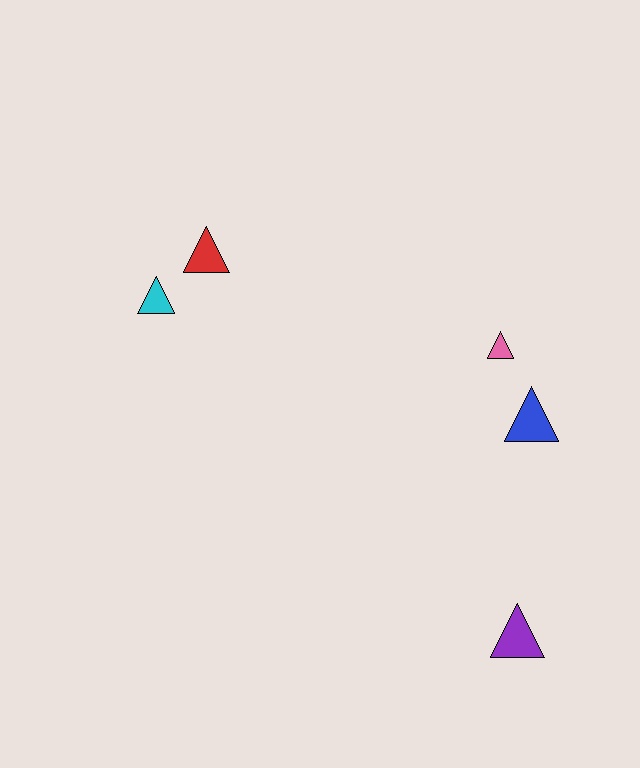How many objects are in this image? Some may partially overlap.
There are 5 objects.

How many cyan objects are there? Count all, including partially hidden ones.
There is 1 cyan object.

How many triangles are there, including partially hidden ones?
There are 5 triangles.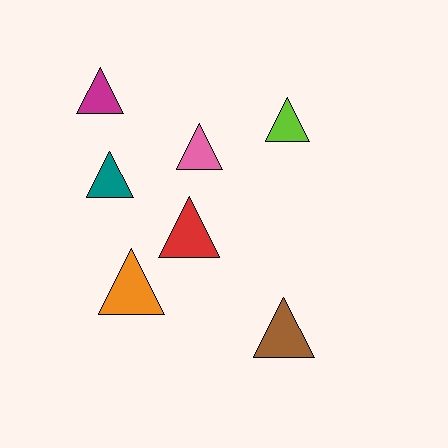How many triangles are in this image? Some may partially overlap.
There are 7 triangles.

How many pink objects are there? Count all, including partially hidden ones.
There is 1 pink object.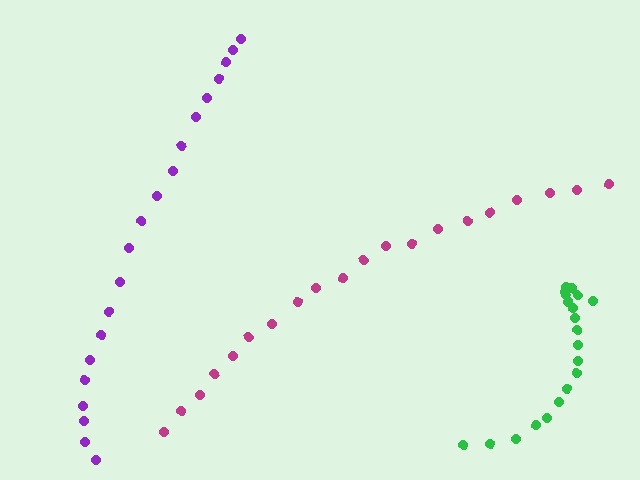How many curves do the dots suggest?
There are 3 distinct paths.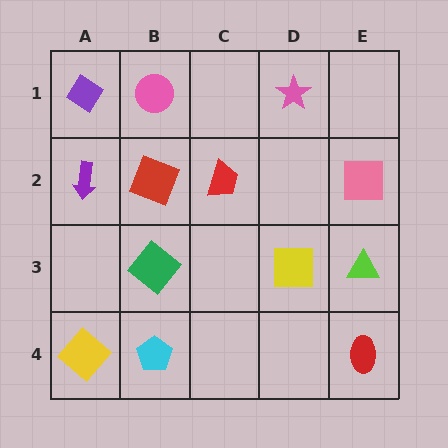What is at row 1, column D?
A pink star.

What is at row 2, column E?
A pink square.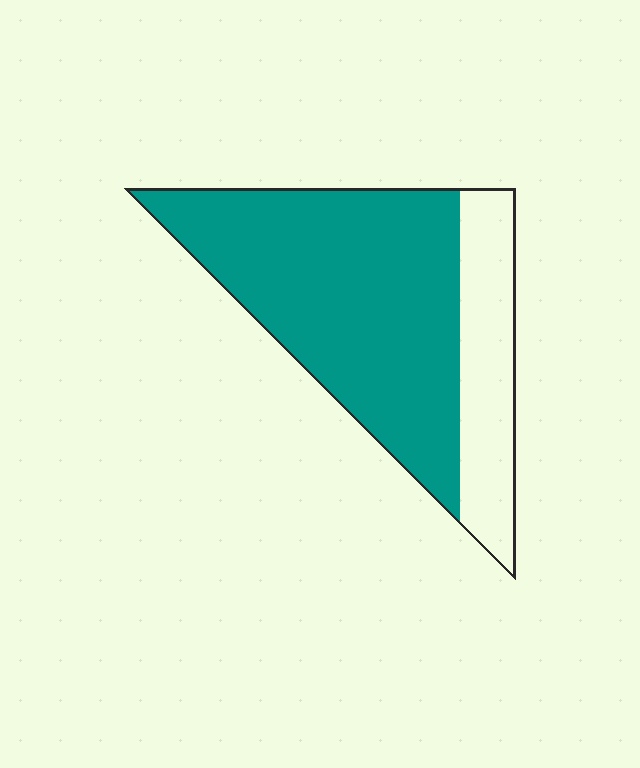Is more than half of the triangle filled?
Yes.